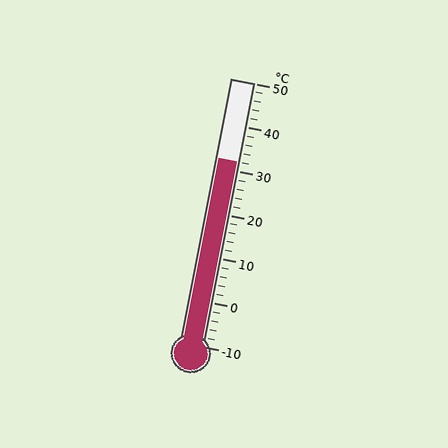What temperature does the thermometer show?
The thermometer shows approximately 32°C.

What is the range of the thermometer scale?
The thermometer scale ranges from -10°C to 50°C.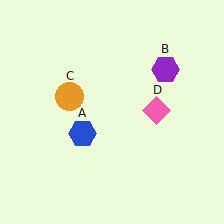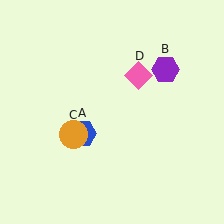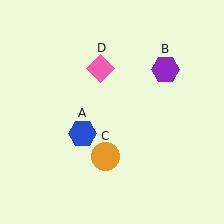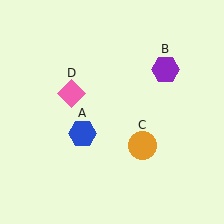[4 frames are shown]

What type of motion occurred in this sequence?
The orange circle (object C), pink diamond (object D) rotated counterclockwise around the center of the scene.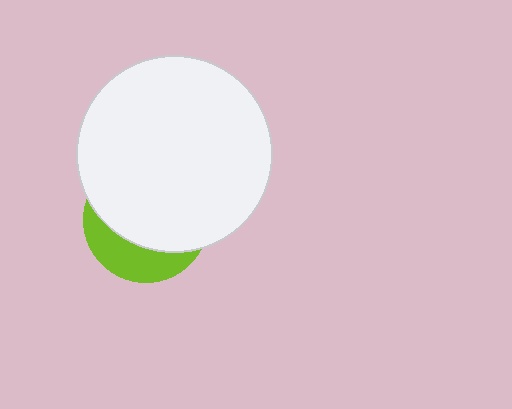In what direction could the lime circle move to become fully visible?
The lime circle could move down. That would shift it out from behind the white circle entirely.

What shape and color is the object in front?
The object in front is a white circle.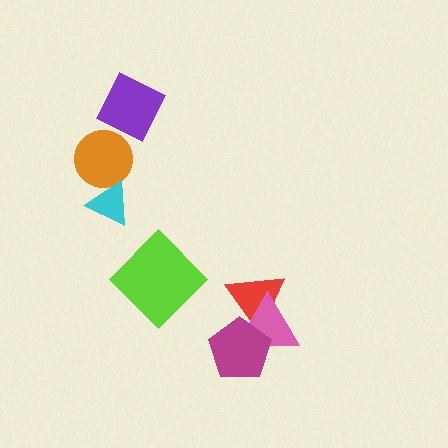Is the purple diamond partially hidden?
No, no other shape covers it.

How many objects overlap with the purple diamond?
0 objects overlap with the purple diamond.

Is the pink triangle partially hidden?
Yes, it is partially covered by another shape.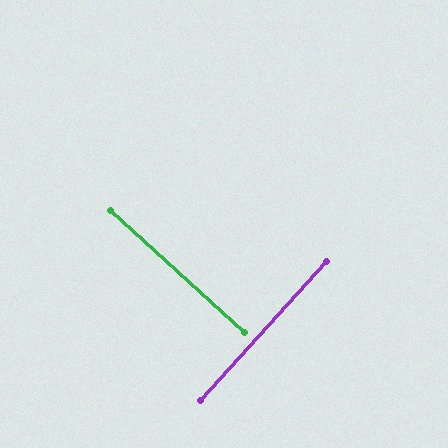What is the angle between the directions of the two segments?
Approximately 90 degrees.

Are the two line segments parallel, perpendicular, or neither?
Perpendicular — they meet at approximately 90°.